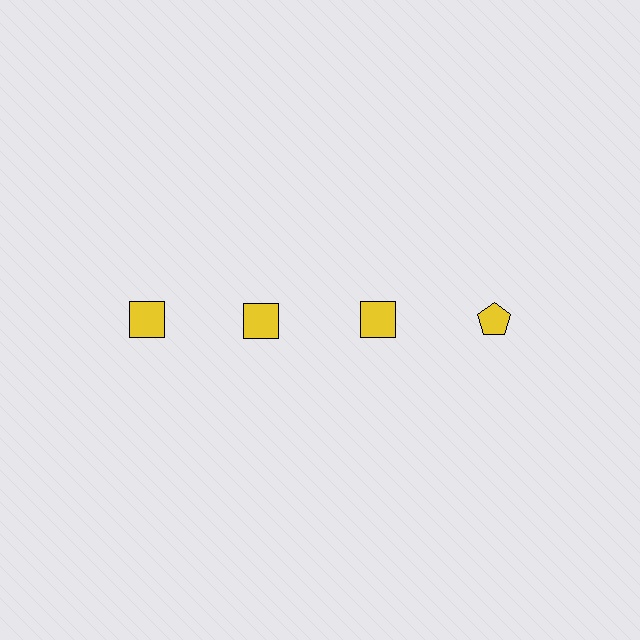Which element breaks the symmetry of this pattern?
The yellow pentagon in the top row, second from right column breaks the symmetry. All other shapes are yellow squares.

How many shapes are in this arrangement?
There are 4 shapes arranged in a grid pattern.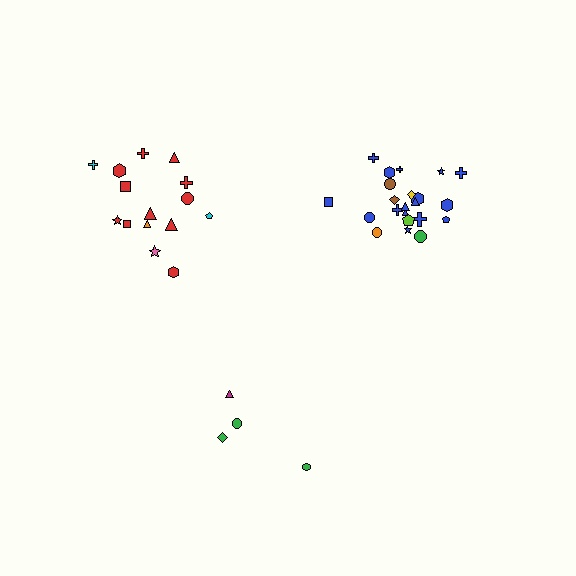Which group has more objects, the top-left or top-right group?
The top-right group.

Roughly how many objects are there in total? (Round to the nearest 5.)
Roughly 40 objects in total.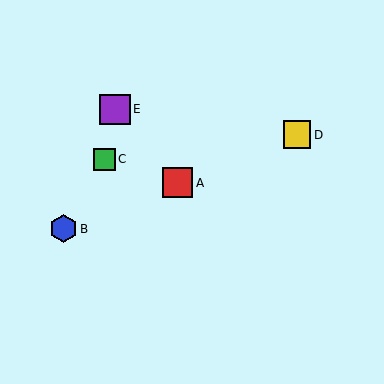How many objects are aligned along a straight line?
3 objects (A, B, D) are aligned along a straight line.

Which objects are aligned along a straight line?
Objects A, B, D are aligned along a straight line.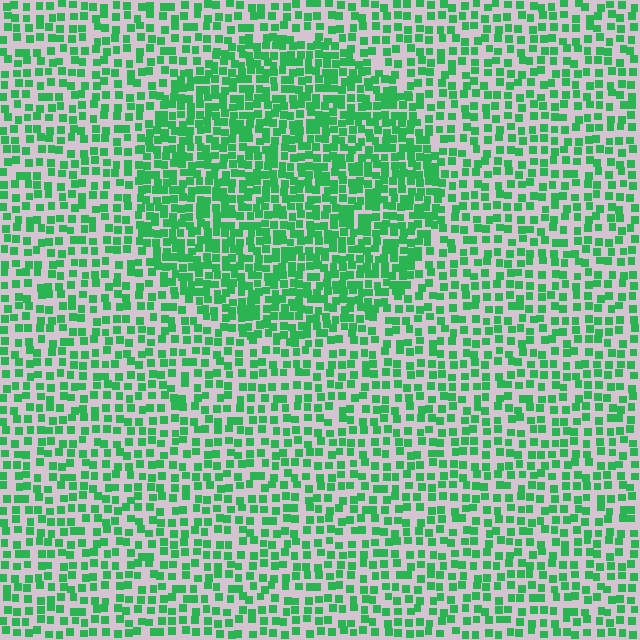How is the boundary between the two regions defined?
The boundary is defined by a change in element density (approximately 1.7x ratio). All elements are the same color, size, and shape.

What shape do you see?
I see a circle.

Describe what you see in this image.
The image contains small green elements arranged at two different densities. A circle-shaped region is visible where the elements are more densely packed than the surrounding area.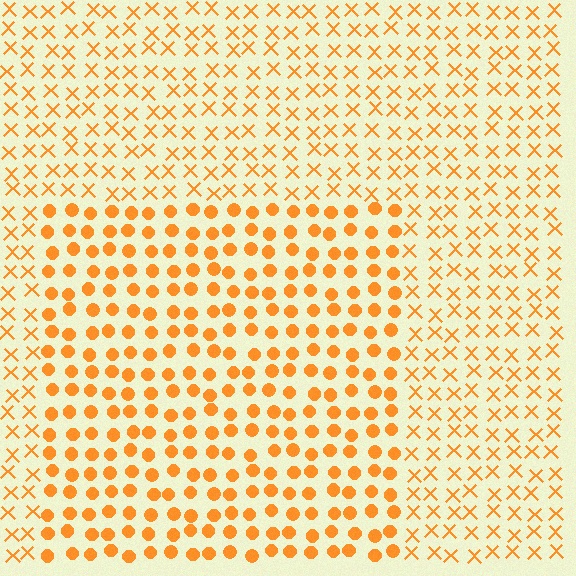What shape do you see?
I see a rectangle.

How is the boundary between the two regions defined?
The boundary is defined by a change in element shape: circles inside vs. X marks outside. All elements share the same color and spacing.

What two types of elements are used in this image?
The image uses circles inside the rectangle region and X marks outside it.